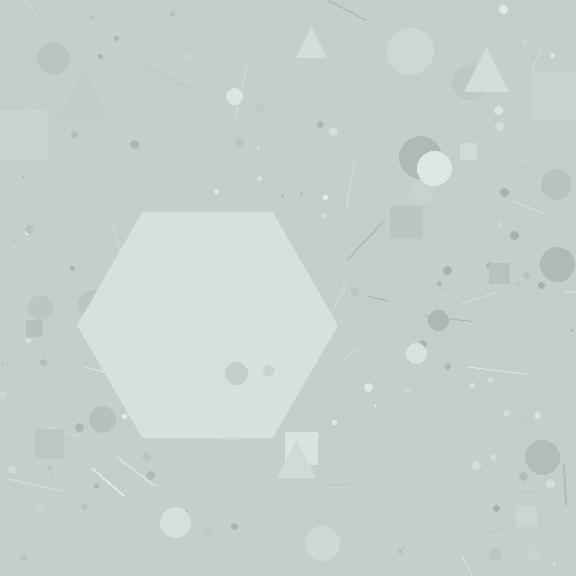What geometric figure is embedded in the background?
A hexagon is embedded in the background.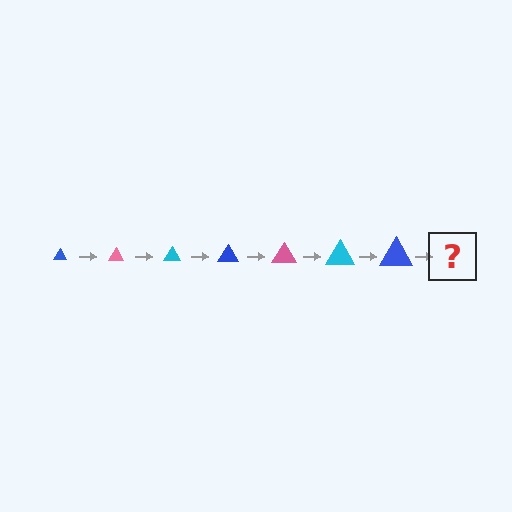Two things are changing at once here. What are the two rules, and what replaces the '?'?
The two rules are that the triangle grows larger each step and the color cycles through blue, pink, and cyan. The '?' should be a pink triangle, larger than the previous one.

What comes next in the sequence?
The next element should be a pink triangle, larger than the previous one.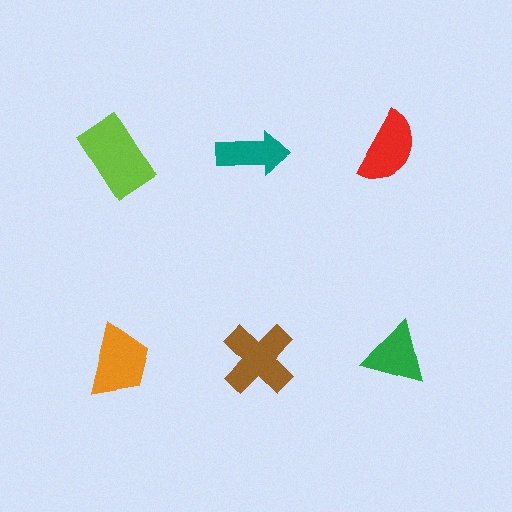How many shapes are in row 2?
3 shapes.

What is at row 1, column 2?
A teal arrow.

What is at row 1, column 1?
A lime rectangle.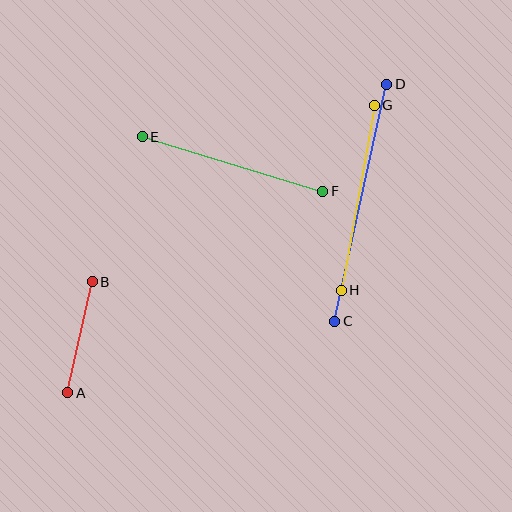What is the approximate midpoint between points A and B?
The midpoint is at approximately (80, 337) pixels.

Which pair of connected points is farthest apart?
Points C and D are farthest apart.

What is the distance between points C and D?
The distance is approximately 243 pixels.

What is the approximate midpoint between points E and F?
The midpoint is at approximately (233, 164) pixels.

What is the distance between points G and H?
The distance is approximately 188 pixels.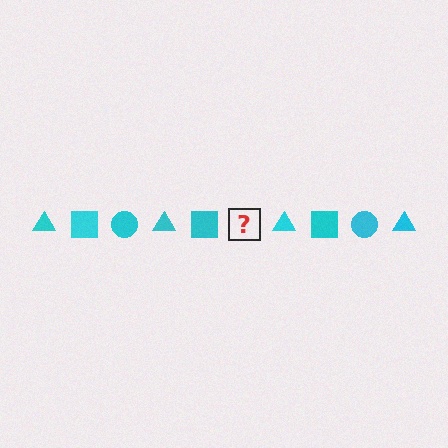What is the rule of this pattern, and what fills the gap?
The rule is that the pattern cycles through triangle, square, circle shapes in cyan. The gap should be filled with a cyan circle.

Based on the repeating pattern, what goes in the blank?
The blank should be a cyan circle.